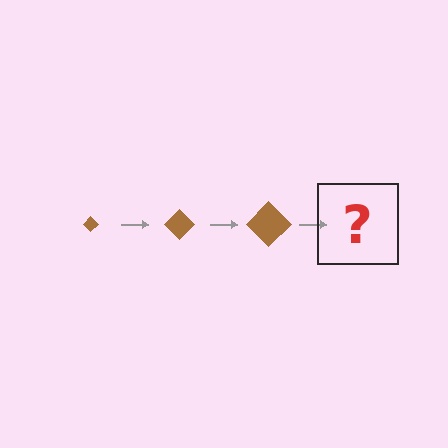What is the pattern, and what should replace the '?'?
The pattern is that the diamond gets progressively larger each step. The '?' should be a brown diamond, larger than the previous one.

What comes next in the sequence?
The next element should be a brown diamond, larger than the previous one.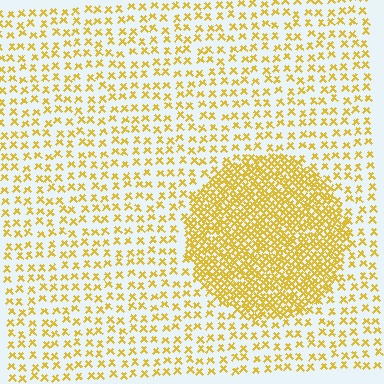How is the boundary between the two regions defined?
The boundary is defined by a change in element density (approximately 2.9x ratio). All elements are the same color, size, and shape.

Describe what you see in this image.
The image contains small yellow elements arranged at two different densities. A circle-shaped region is visible where the elements are more densely packed than the surrounding area.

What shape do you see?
I see a circle.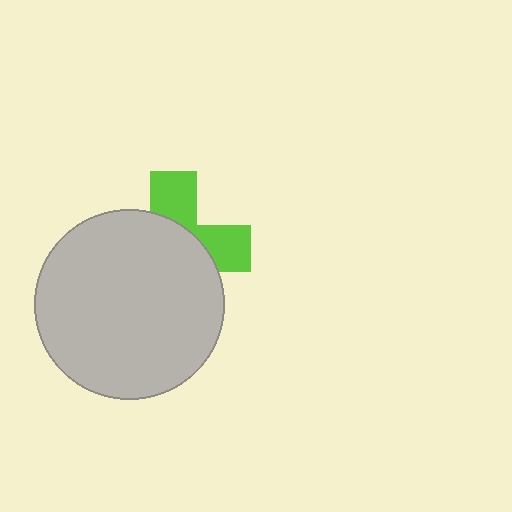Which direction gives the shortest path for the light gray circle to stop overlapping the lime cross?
Moving toward the lower-left gives the shortest separation.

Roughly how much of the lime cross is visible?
A small part of it is visible (roughly 36%).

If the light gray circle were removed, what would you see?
You would see the complete lime cross.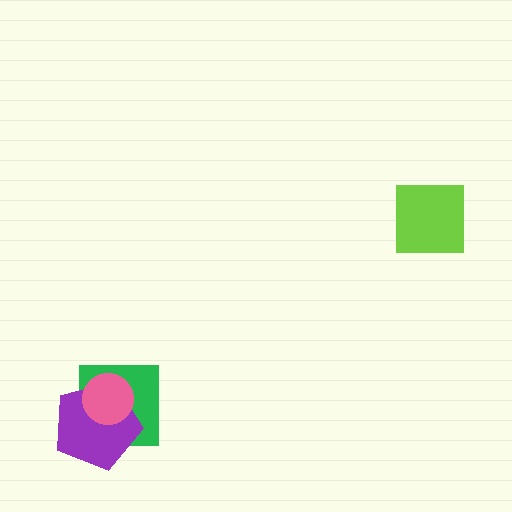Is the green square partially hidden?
Yes, it is partially covered by another shape.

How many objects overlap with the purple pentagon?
2 objects overlap with the purple pentagon.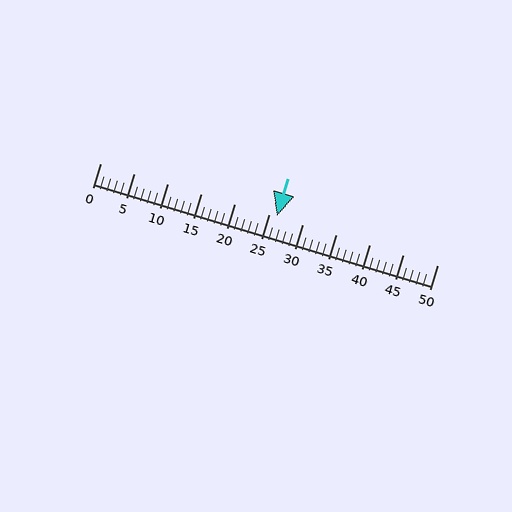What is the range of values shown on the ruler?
The ruler shows values from 0 to 50.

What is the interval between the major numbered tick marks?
The major tick marks are spaced 5 units apart.